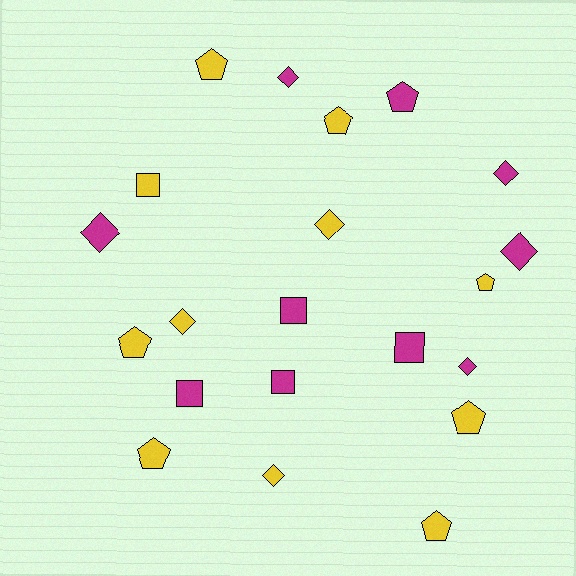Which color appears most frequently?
Yellow, with 11 objects.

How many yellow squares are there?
There is 1 yellow square.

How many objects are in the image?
There are 21 objects.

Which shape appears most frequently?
Diamond, with 8 objects.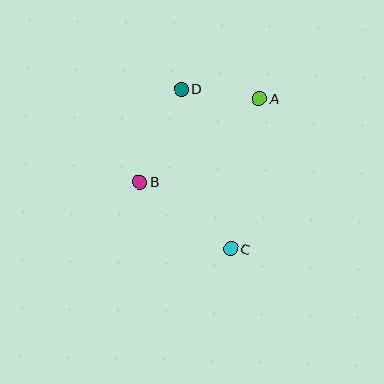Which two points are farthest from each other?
Points C and D are farthest from each other.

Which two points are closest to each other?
Points A and D are closest to each other.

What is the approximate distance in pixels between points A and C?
The distance between A and C is approximately 153 pixels.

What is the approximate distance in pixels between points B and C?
The distance between B and C is approximately 113 pixels.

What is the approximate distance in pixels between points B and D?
The distance between B and D is approximately 102 pixels.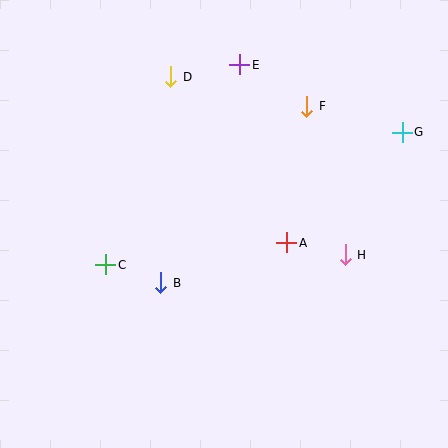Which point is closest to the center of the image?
Point A at (287, 243) is closest to the center.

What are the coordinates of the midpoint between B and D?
The midpoint between B and D is at (166, 180).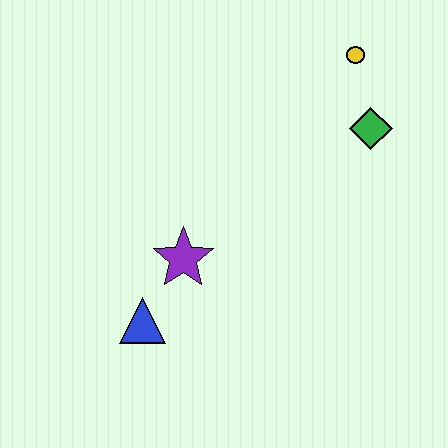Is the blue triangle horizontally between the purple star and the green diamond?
No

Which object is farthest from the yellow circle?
The blue triangle is farthest from the yellow circle.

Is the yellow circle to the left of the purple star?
No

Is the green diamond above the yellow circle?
No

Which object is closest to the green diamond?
The yellow circle is closest to the green diamond.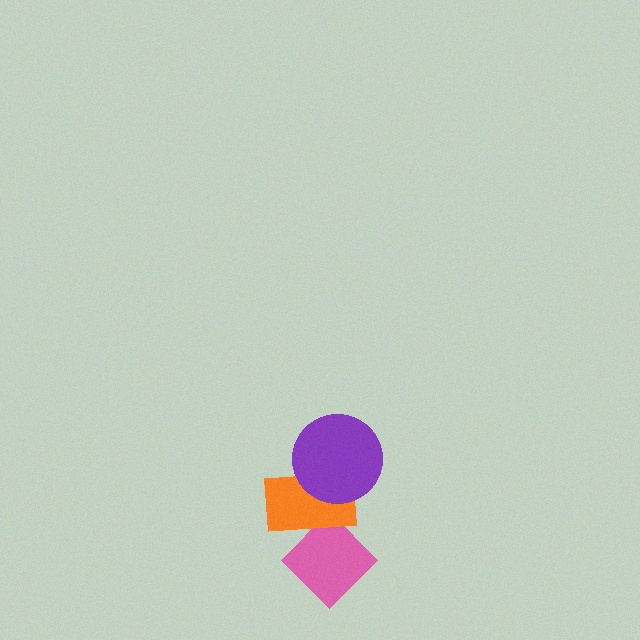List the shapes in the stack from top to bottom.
From top to bottom: the purple circle, the orange rectangle, the pink diamond.